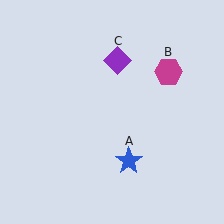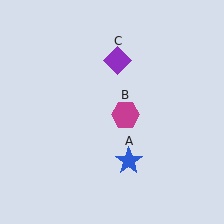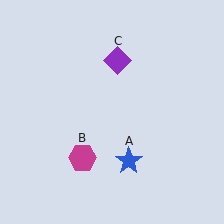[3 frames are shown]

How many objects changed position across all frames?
1 object changed position: magenta hexagon (object B).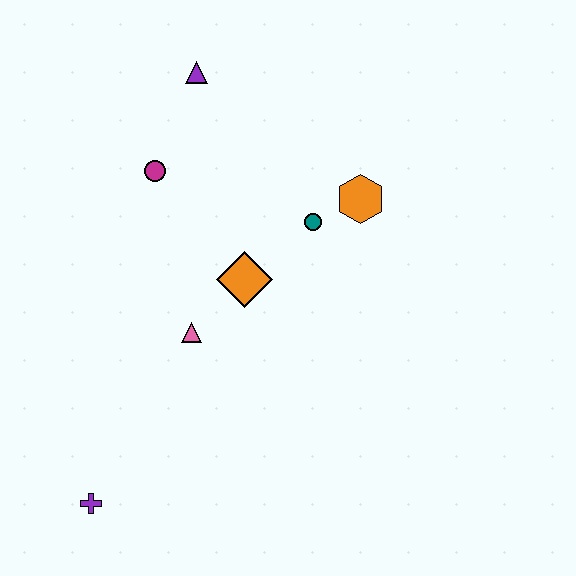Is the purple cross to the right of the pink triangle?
No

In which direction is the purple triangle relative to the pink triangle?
The purple triangle is above the pink triangle.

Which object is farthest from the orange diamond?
The purple cross is farthest from the orange diamond.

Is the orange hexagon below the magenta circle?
Yes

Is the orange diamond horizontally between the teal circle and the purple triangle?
Yes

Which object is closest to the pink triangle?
The orange diamond is closest to the pink triangle.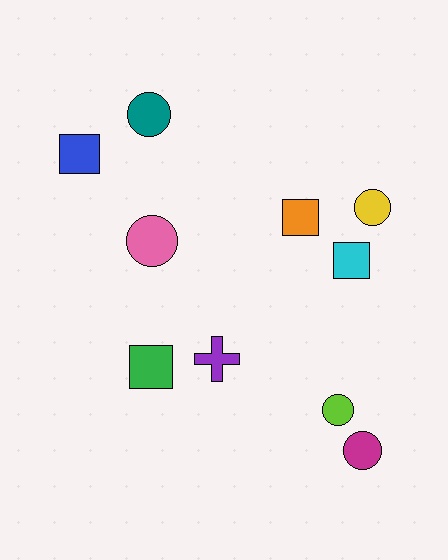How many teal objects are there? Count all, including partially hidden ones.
There is 1 teal object.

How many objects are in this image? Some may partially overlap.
There are 10 objects.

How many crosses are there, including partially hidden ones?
There is 1 cross.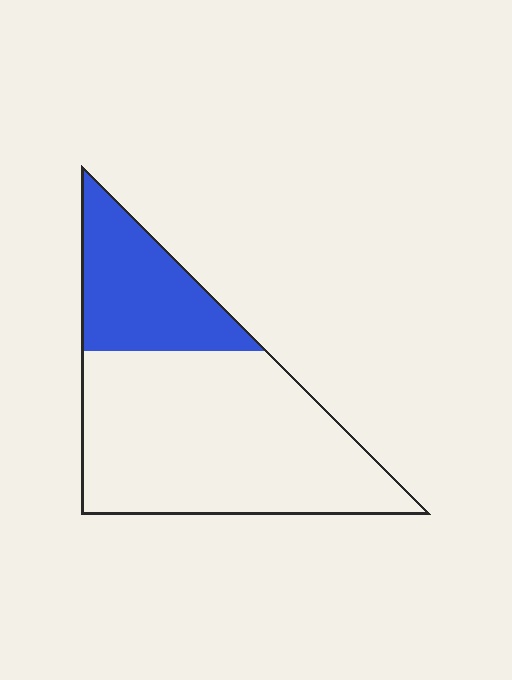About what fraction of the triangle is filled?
About one quarter (1/4).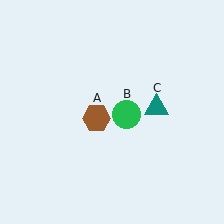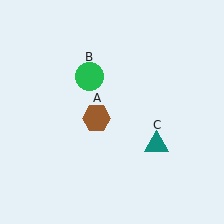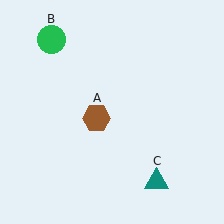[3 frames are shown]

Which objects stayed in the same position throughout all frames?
Brown hexagon (object A) remained stationary.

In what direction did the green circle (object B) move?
The green circle (object B) moved up and to the left.